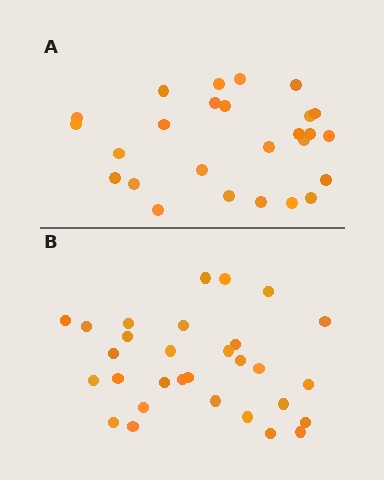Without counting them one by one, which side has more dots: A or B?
Region B (the bottom region) has more dots.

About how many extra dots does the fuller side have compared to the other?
Region B has about 4 more dots than region A.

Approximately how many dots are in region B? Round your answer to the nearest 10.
About 30 dots.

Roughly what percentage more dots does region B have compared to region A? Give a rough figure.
About 15% more.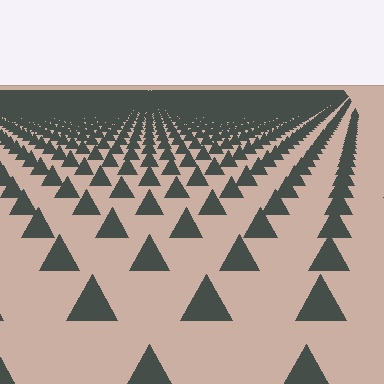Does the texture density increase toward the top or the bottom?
Density increases toward the top.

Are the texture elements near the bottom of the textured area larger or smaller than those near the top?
Larger. Near the bottom, elements are closer to the viewer and appear at a bigger on-screen size.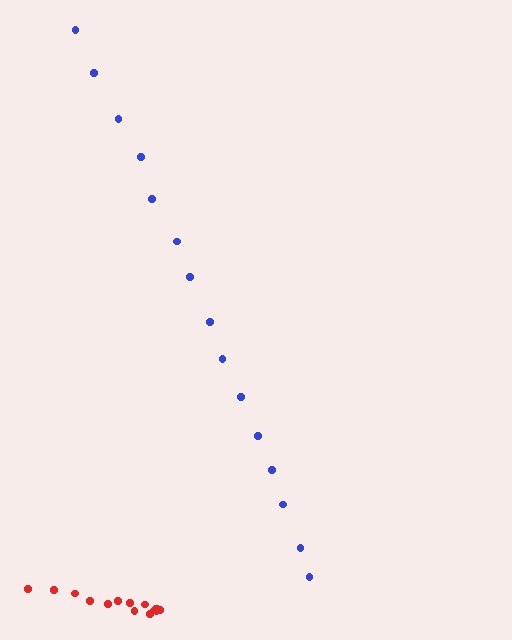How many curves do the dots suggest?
There are 2 distinct paths.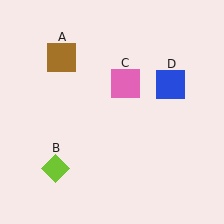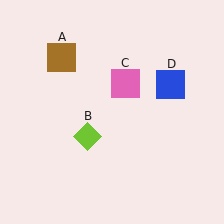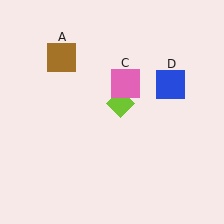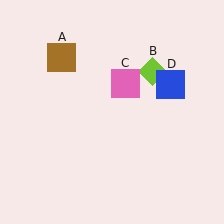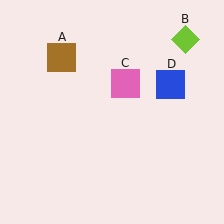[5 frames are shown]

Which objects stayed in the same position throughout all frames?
Brown square (object A) and pink square (object C) and blue square (object D) remained stationary.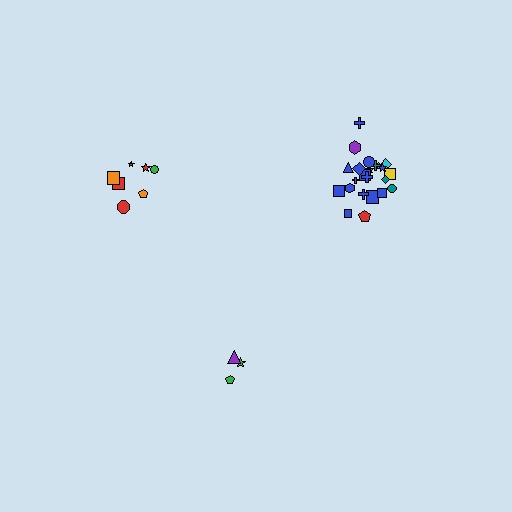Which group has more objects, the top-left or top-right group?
The top-right group.